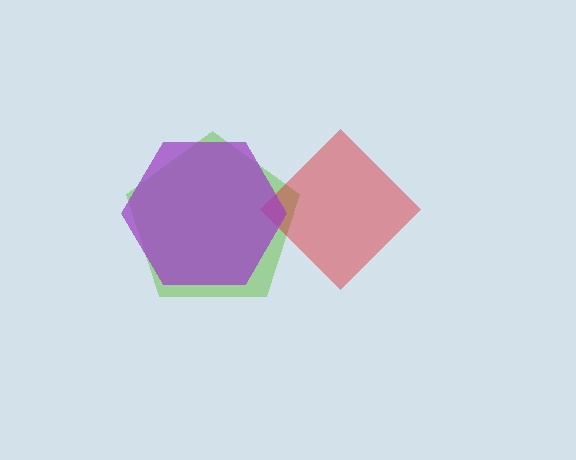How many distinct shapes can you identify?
There are 3 distinct shapes: a lime pentagon, a red diamond, a purple hexagon.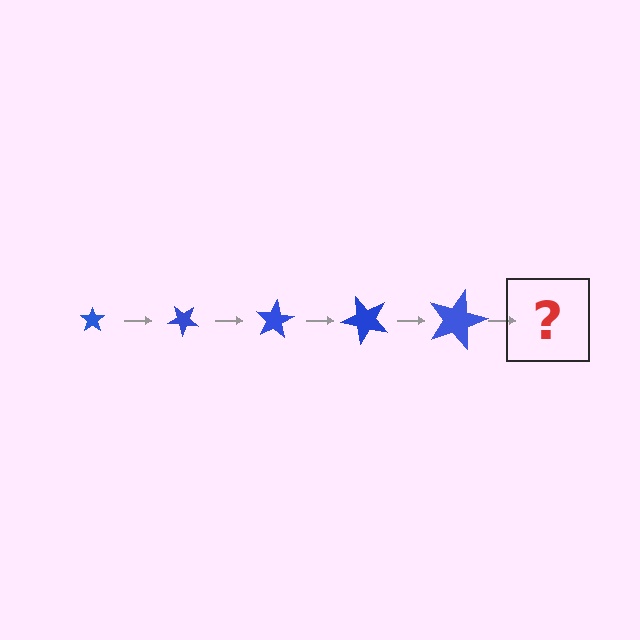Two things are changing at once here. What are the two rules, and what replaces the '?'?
The two rules are that the star grows larger each step and it rotates 40 degrees each step. The '?' should be a star, larger than the previous one and rotated 200 degrees from the start.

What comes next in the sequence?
The next element should be a star, larger than the previous one and rotated 200 degrees from the start.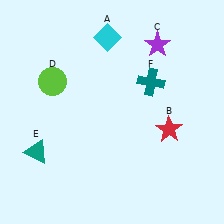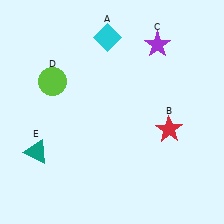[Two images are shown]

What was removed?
The teal cross (F) was removed in Image 2.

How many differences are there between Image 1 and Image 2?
There is 1 difference between the two images.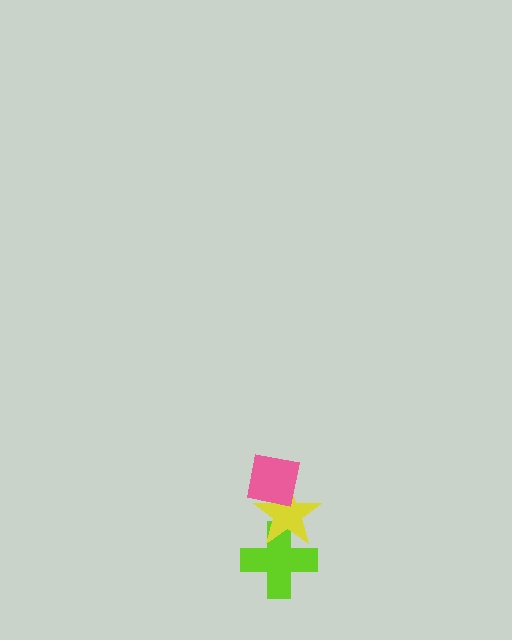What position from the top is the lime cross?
The lime cross is 3rd from the top.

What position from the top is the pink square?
The pink square is 1st from the top.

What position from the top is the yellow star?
The yellow star is 2nd from the top.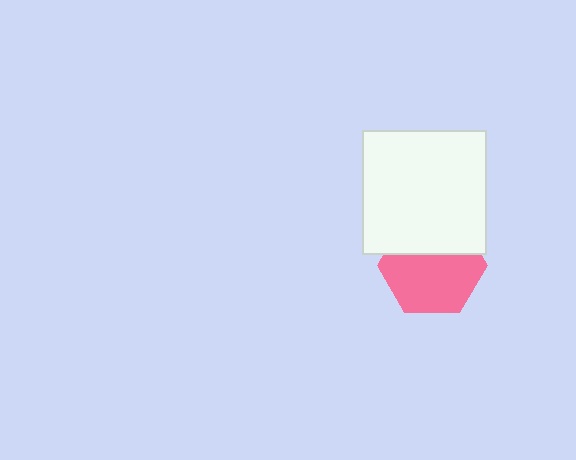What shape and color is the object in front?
The object in front is a white square.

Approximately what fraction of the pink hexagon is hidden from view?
Roughly 37% of the pink hexagon is hidden behind the white square.